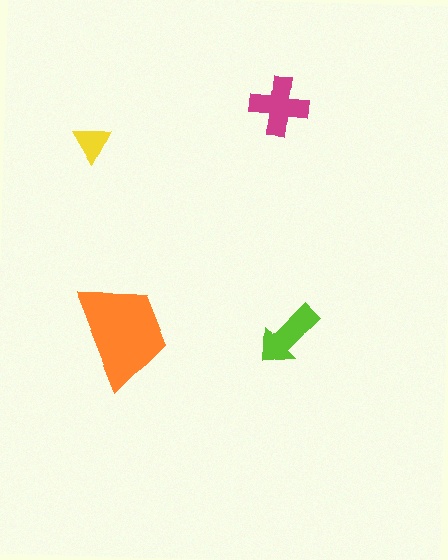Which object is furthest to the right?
The lime arrow is rightmost.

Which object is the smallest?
The yellow triangle.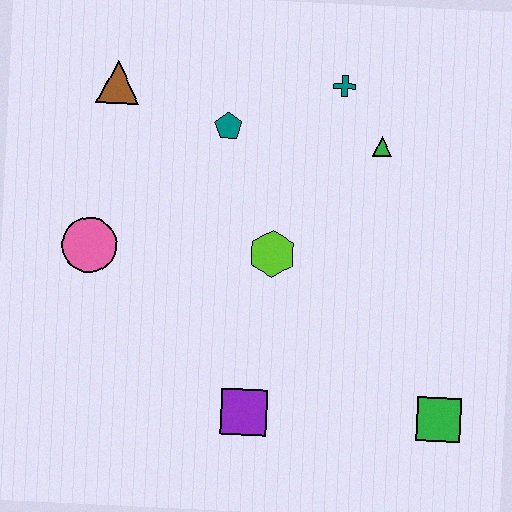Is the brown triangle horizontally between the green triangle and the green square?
No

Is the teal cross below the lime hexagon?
No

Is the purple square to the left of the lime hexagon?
Yes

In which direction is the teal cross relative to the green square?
The teal cross is above the green square.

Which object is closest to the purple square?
The lime hexagon is closest to the purple square.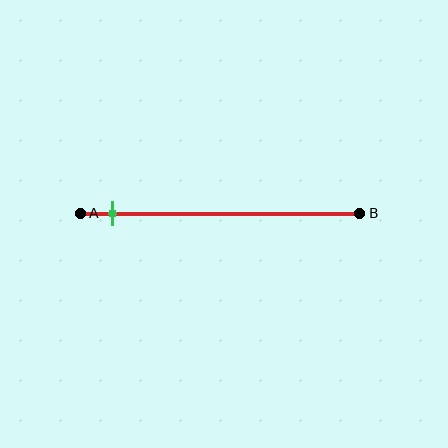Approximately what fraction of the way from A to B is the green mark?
The green mark is approximately 10% of the way from A to B.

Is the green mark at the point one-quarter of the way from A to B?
No, the mark is at about 10% from A, not at the 25% one-quarter point.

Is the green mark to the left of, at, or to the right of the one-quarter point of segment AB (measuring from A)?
The green mark is to the left of the one-quarter point of segment AB.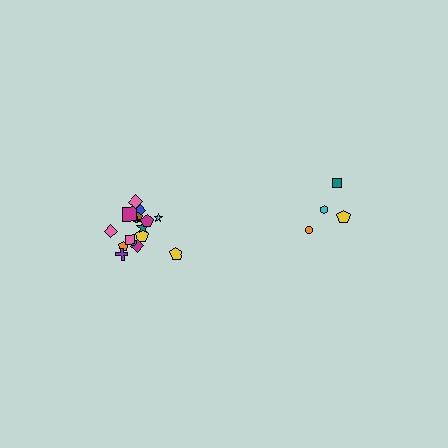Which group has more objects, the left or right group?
The left group.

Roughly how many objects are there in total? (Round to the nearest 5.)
Roughly 20 objects in total.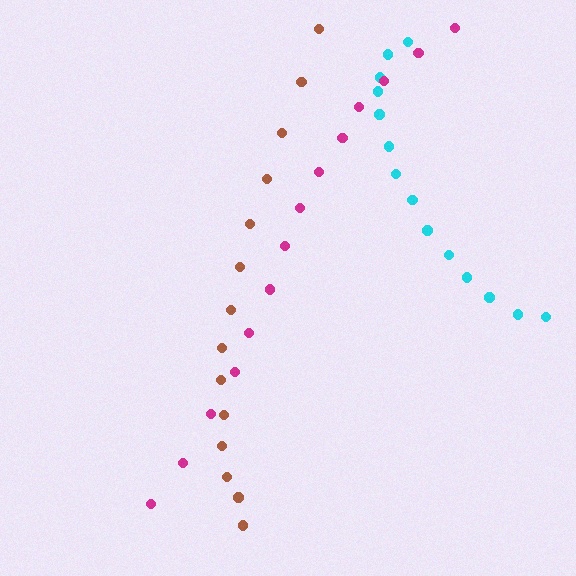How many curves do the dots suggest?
There are 3 distinct paths.